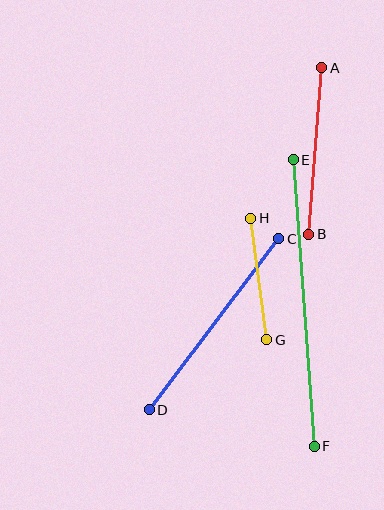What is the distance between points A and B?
The distance is approximately 167 pixels.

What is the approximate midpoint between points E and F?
The midpoint is at approximately (304, 303) pixels.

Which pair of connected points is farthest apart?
Points E and F are farthest apart.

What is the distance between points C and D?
The distance is approximately 214 pixels.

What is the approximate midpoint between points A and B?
The midpoint is at approximately (315, 151) pixels.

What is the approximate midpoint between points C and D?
The midpoint is at approximately (214, 324) pixels.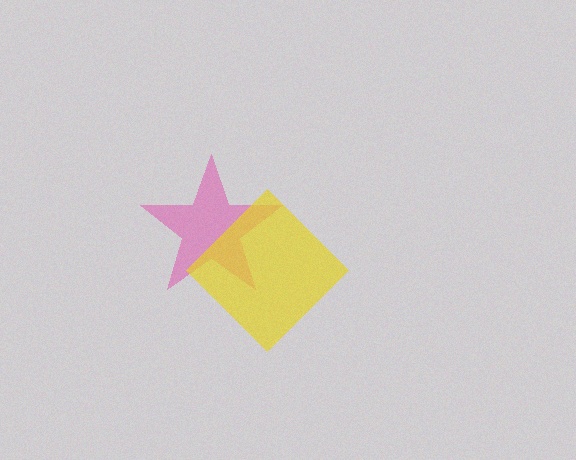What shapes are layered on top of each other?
The layered shapes are: a pink star, a yellow diamond.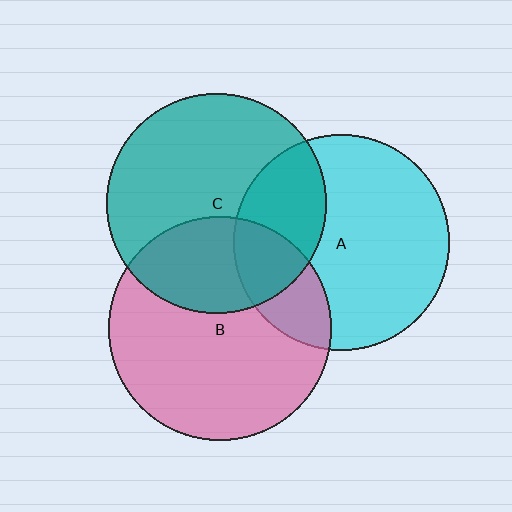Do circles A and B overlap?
Yes.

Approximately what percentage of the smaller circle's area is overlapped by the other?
Approximately 20%.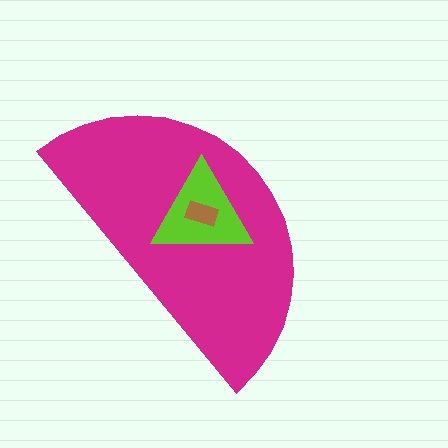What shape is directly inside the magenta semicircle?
The lime triangle.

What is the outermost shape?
The magenta semicircle.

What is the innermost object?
The brown rectangle.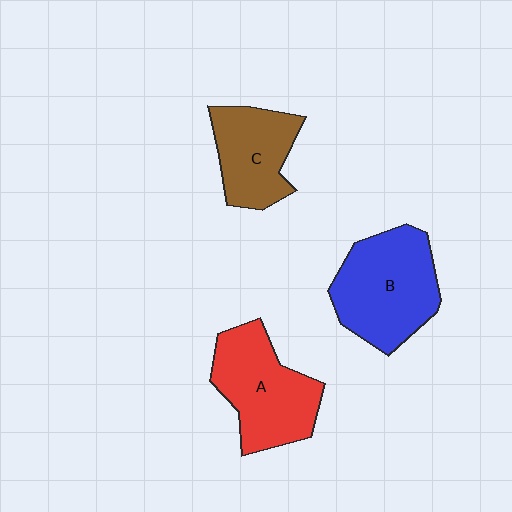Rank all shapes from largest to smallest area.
From largest to smallest: B (blue), A (red), C (brown).